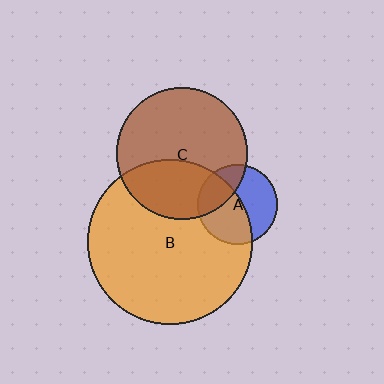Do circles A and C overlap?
Yes.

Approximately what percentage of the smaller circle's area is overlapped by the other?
Approximately 30%.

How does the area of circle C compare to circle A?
Approximately 2.7 times.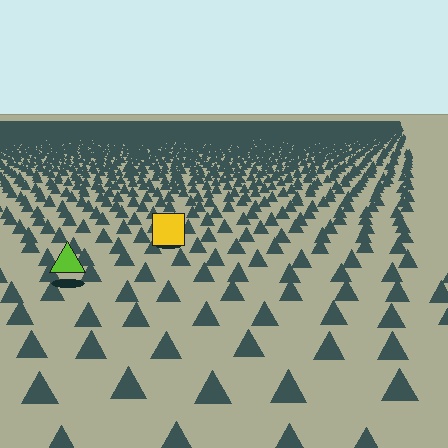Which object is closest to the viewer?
The lime triangle is closest. The texture marks near it are larger and more spread out.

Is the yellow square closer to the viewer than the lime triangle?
No. The lime triangle is closer — you can tell from the texture gradient: the ground texture is coarser near it.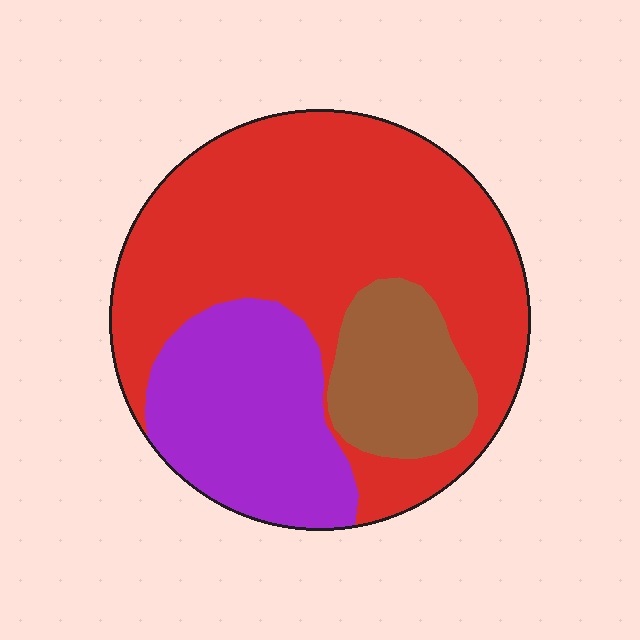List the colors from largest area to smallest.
From largest to smallest: red, purple, brown.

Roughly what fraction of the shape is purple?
Purple takes up about one quarter (1/4) of the shape.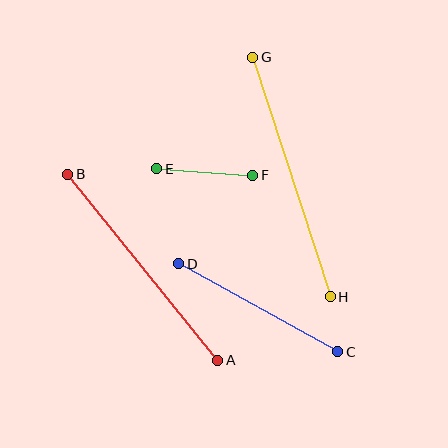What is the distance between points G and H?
The distance is approximately 252 pixels.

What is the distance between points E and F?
The distance is approximately 96 pixels.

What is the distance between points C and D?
The distance is approximately 182 pixels.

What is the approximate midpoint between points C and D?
The midpoint is at approximately (258, 308) pixels.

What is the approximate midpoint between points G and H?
The midpoint is at approximately (291, 177) pixels.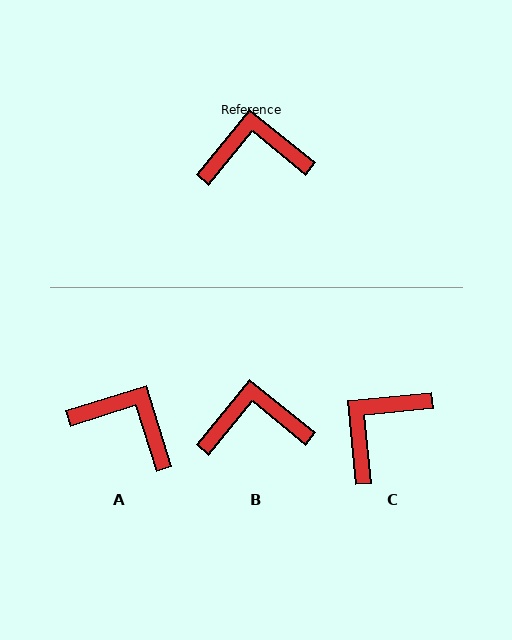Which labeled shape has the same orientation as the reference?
B.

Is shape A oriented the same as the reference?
No, it is off by about 33 degrees.